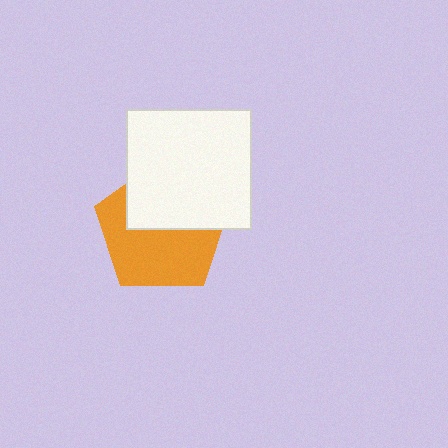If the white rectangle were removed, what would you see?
You would see the complete orange pentagon.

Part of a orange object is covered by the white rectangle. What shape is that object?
It is a pentagon.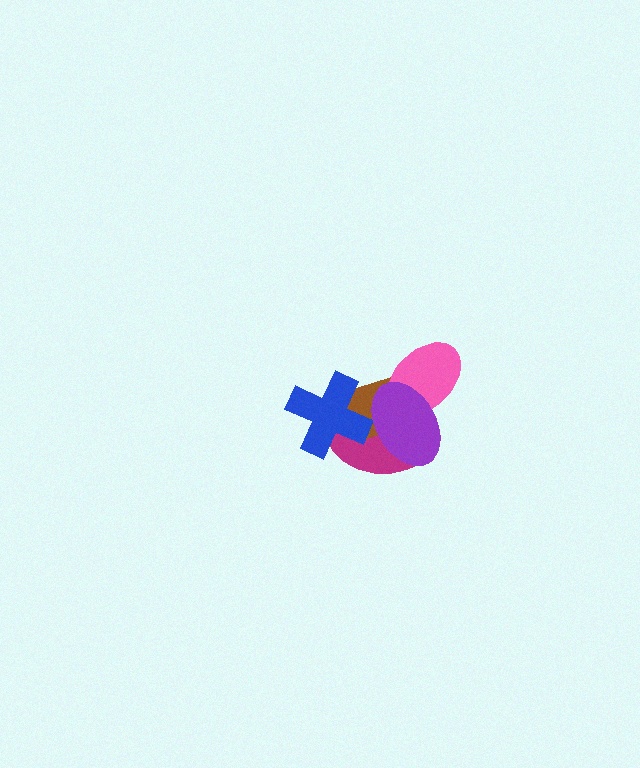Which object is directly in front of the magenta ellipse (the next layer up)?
The brown diamond is directly in front of the magenta ellipse.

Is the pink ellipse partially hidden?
Yes, it is partially covered by another shape.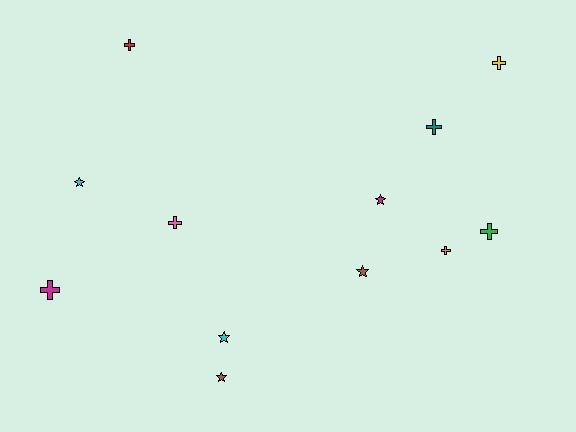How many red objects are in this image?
There is 1 red object.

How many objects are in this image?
There are 12 objects.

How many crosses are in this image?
There are 7 crosses.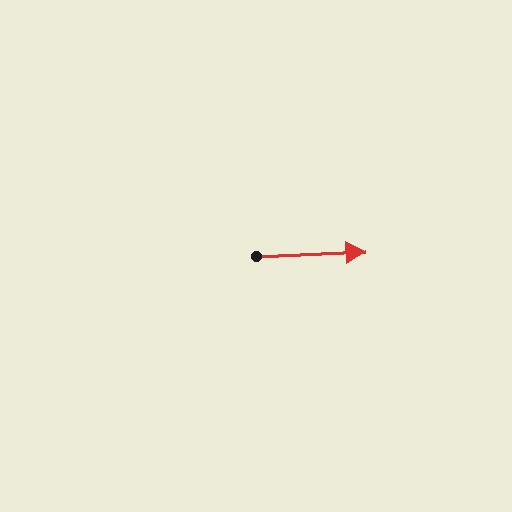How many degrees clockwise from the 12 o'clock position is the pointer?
Approximately 87 degrees.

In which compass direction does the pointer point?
East.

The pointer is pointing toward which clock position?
Roughly 3 o'clock.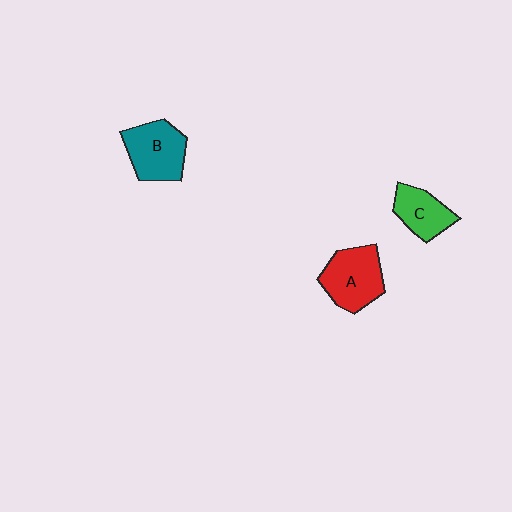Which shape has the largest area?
Shape A (red).